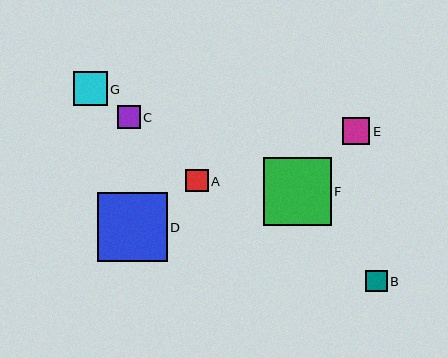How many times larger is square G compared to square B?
Square G is approximately 1.6 times the size of square B.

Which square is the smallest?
Square B is the smallest with a size of approximately 21 pixels.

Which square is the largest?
Square D is the largest with a size of approximately 69 pixels.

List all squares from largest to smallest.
From largest to smallest: D, F, G, E, C, A, B.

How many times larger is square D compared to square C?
Square D is approximately 3.1 times the size of square C.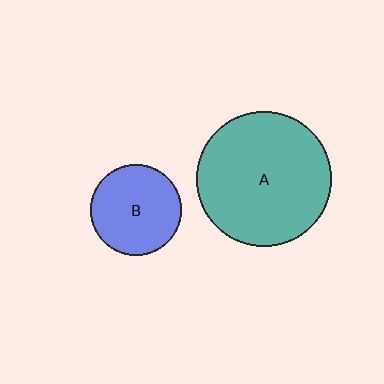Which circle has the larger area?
Circle A (teal).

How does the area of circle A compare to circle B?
Approximately 2.2 times.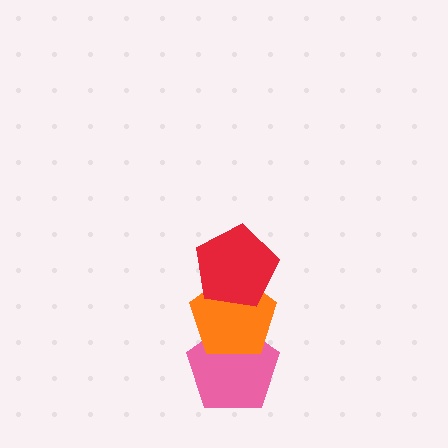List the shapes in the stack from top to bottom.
From top to bottom: the red pentagon, the orange pentagon, the pink pentagon.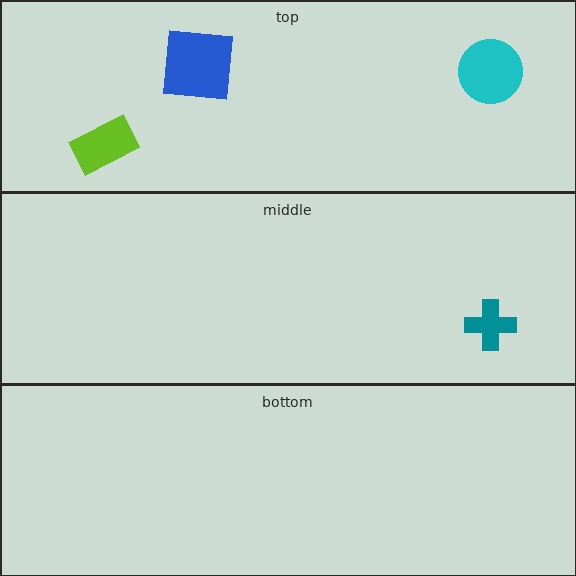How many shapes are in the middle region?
1.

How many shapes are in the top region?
3.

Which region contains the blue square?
The top region.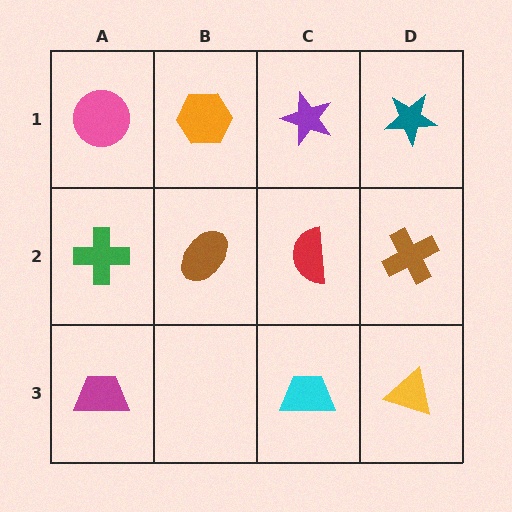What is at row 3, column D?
A yellow triangle.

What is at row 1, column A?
A pink circle.